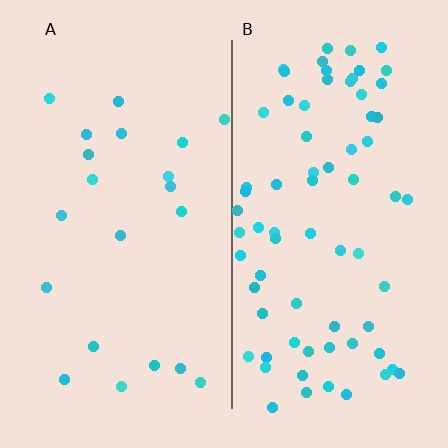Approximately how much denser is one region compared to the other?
Approximately 3.4× — region B over region A.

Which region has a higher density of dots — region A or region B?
B (the right).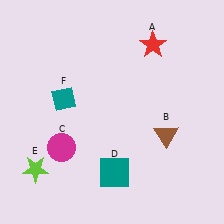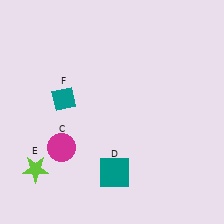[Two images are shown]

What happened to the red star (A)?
The red star (A) was removed in Image 2. It was in the top-right area of Image 1.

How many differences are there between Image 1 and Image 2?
There are 2 differences between the two images.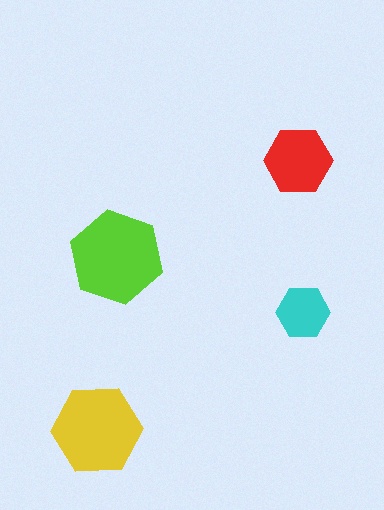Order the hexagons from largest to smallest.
the lime one, the yellow one, the red one, the cyan one.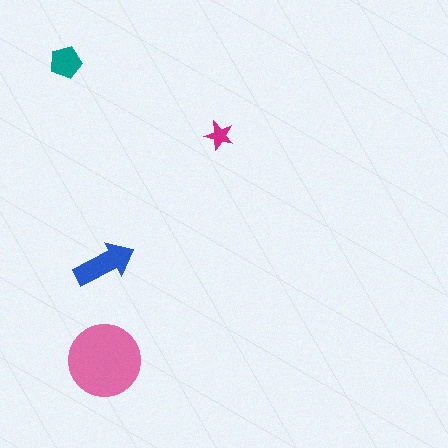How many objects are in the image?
There are 4 objects in the image.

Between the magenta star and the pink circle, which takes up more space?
The pink circle.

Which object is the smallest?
The magenta star.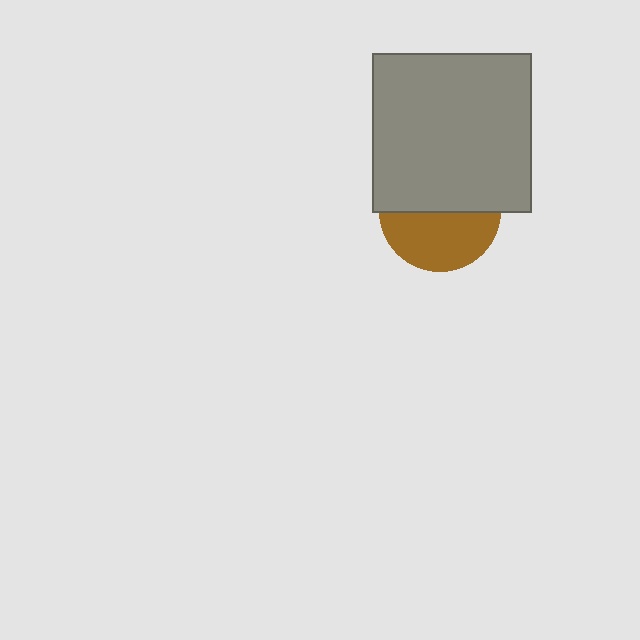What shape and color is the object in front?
The object in front is a gray square.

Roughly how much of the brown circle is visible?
About half of it is visible (roughly 47%).